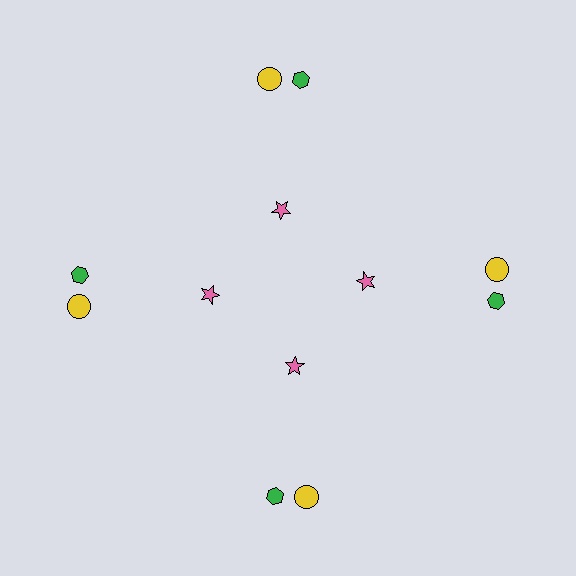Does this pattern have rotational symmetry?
Yes, this pattern has 4-fold rotational symmetry. It looks the same after rotating 90 degrees around the center.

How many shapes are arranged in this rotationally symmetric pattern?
There are 12 shapes, arranged in 4 groups of 3.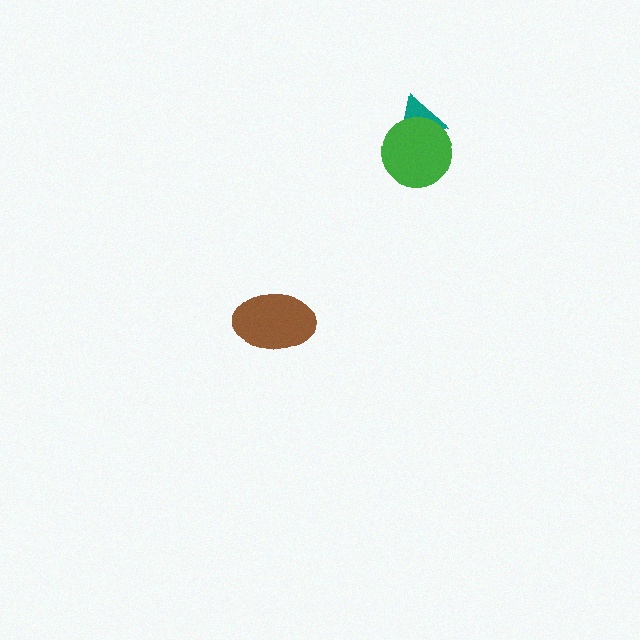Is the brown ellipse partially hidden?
No, no other shape covers it.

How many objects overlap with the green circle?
1 object overlaps with the green circle.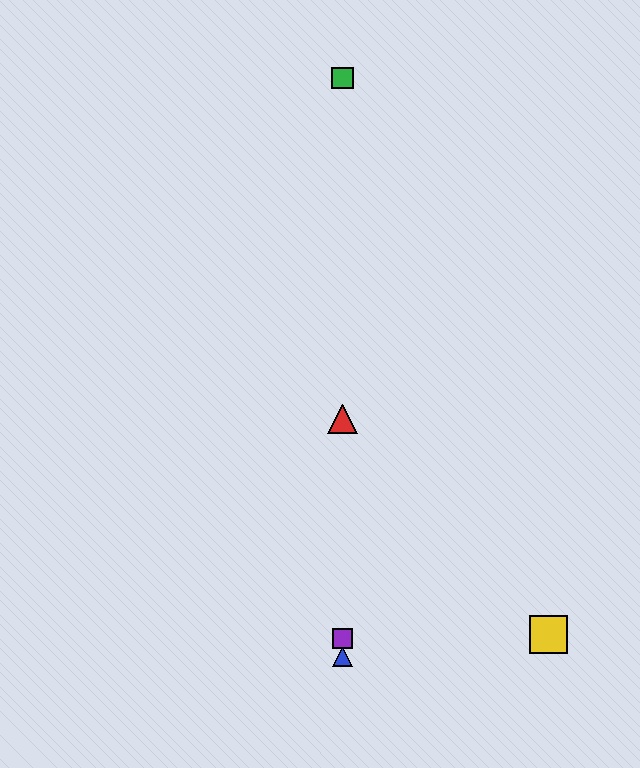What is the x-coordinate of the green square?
The green square is at x≈342.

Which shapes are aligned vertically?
The red triangle, the blue triangle, the green square, the purple square are aligned vertically.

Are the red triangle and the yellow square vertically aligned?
No, the red triangle is at x≈342 and the yellow square is at x≈548.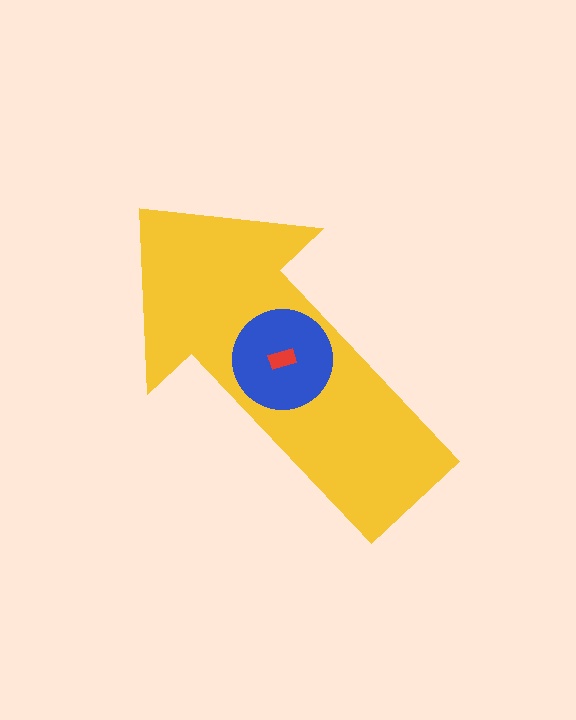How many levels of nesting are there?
3.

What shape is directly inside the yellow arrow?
The blue circle.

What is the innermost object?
The red rectangle.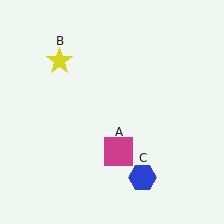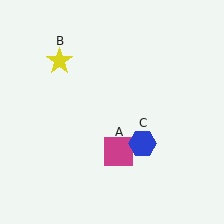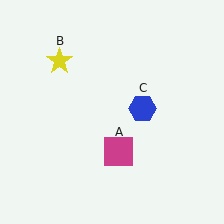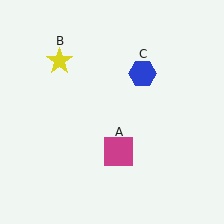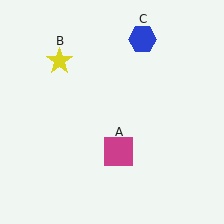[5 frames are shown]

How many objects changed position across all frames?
1 object changed position: blue hexagon (object C).